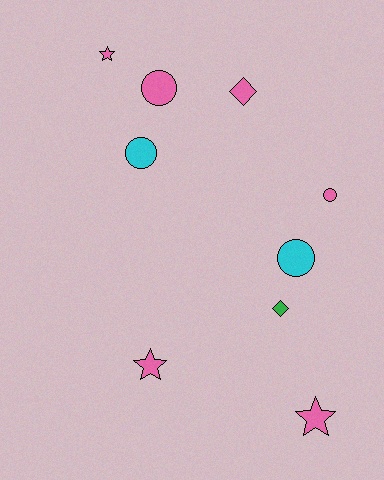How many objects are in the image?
There are 9 objects.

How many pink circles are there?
There are 2 pink circles.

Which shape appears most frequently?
Circle, with 4 objects.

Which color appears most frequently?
Pink, with 6 objects.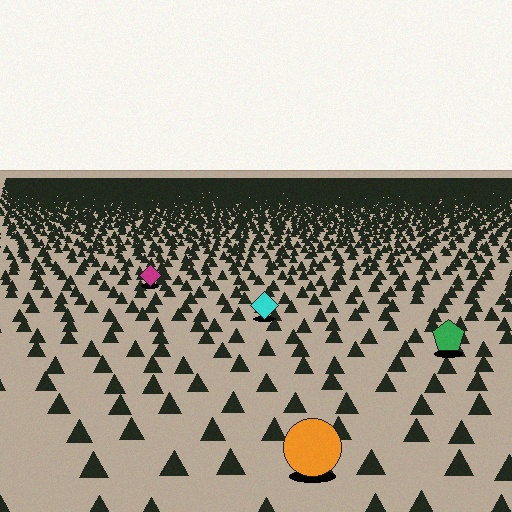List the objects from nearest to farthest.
From nearest to farthest: the orange circle, the green pentagon, the cyan diamond, the magenta diamond.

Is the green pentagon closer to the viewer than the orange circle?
No. The orange circle is closer — you can tell from the texture gradient: the ground texture is coarser near it.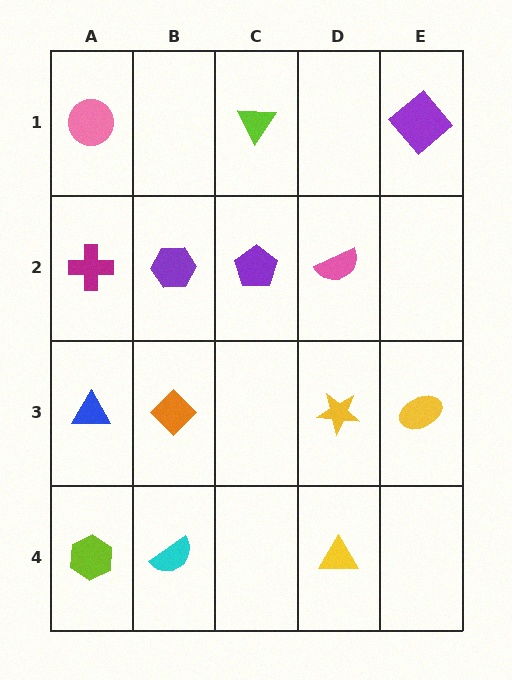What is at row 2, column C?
A purple pentagon.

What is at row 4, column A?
A lime hexagon.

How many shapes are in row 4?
3 shapes.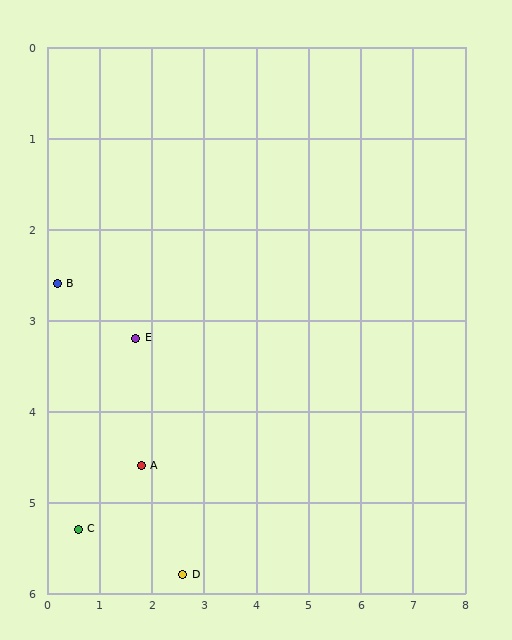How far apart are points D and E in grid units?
Points D and E are about 2.8 grid units apart.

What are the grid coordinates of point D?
Point D is at approximately (2.6, 5.8).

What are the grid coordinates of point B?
Point B is at approximately (0.2, 2.6).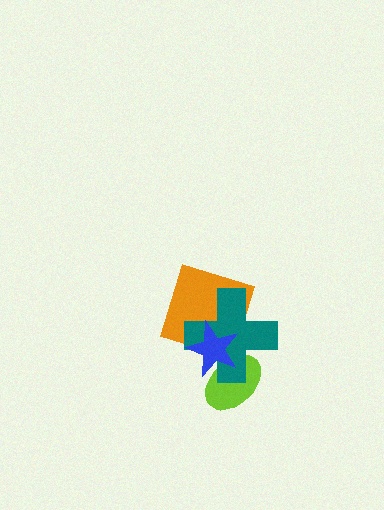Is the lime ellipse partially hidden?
Yes, it is partially covered by another shape.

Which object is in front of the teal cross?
The blue star is in front of the teal cross.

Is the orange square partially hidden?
Yes, it is partially covered by another shape.